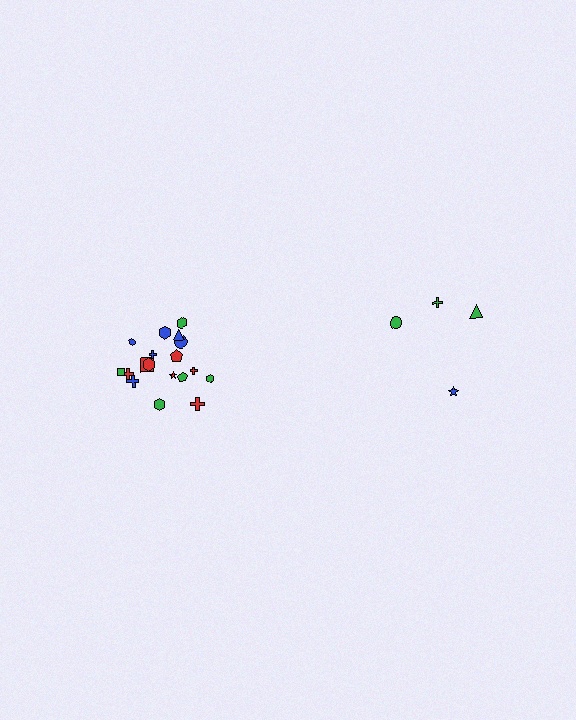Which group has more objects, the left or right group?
The left group.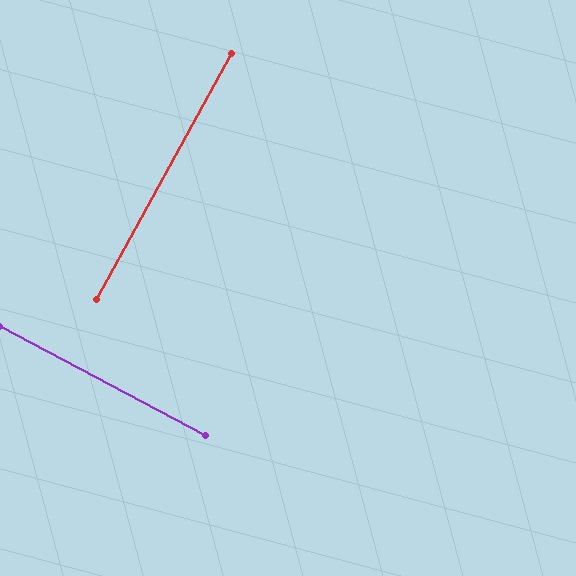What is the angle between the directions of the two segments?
Approximately 89 degrees.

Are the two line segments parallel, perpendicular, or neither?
Perpendicular — they meet at approximately 89°.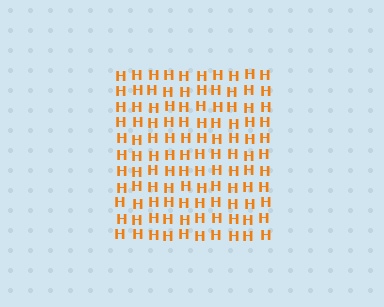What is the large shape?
The large shape is a square.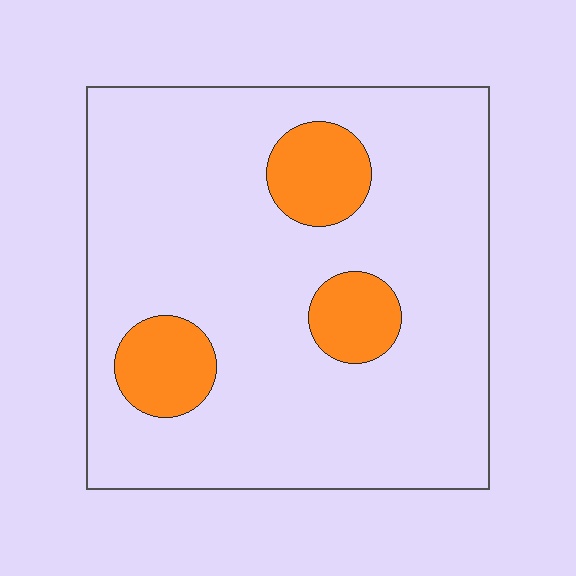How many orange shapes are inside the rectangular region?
3.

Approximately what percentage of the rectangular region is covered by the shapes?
Approximately 15%.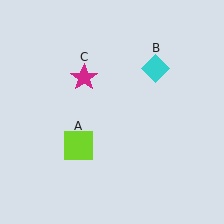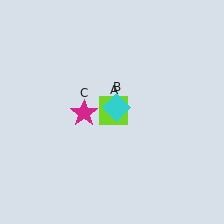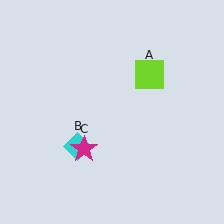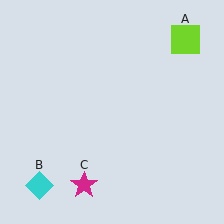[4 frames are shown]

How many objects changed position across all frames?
3 objects changed position: lime square (object A), cyan diamond (object B), magenta star (object C).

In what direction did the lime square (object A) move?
The lime square (object A) moved up and to the right.